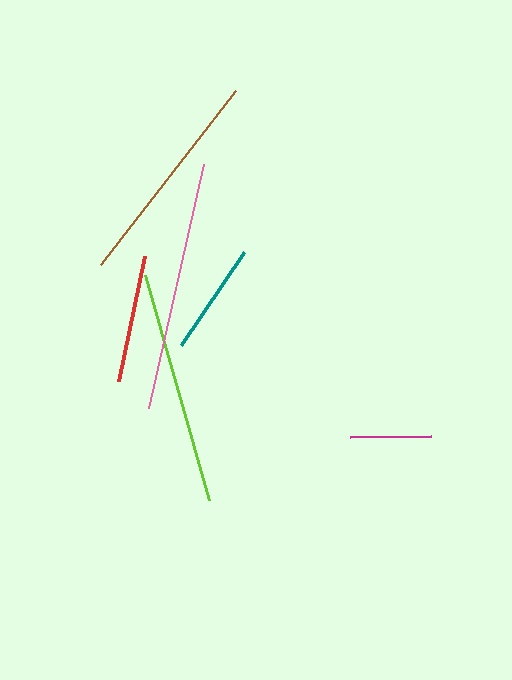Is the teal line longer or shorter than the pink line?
The pink line is longer than the teal line.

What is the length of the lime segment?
The lime segment is approximately 234 pixels long.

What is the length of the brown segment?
The brown segment is approximately 220 pixels long.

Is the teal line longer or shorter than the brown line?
The brown line is longer than the teal line.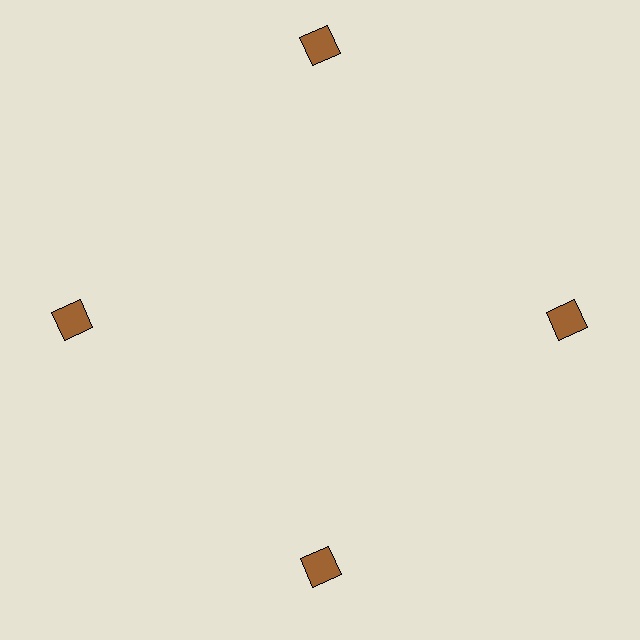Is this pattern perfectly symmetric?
No. The 4 brown squares are arranged in a ring, but one element near the 12 o'clock position is pushed outward from the center, breaking the 4-fold rotational symmetry.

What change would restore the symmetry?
The symmetry would be restored by moving it inward, back onto the ring so that all 4 squares sit at equal angles and equal distance from the center.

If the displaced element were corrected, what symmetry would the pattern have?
It would have 4-fold rotational symmetry — the pattern would map onto itself every 90 degrees.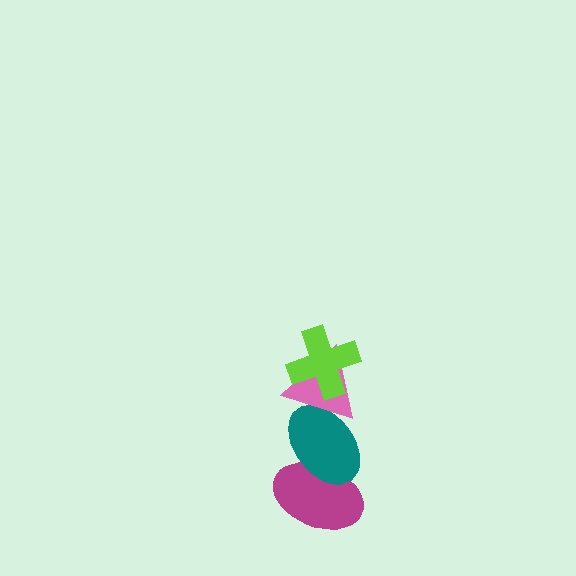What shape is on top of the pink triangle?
The lime cross is on top of the pink triangle.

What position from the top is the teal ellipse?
The teal ellipse is 3rd from the top.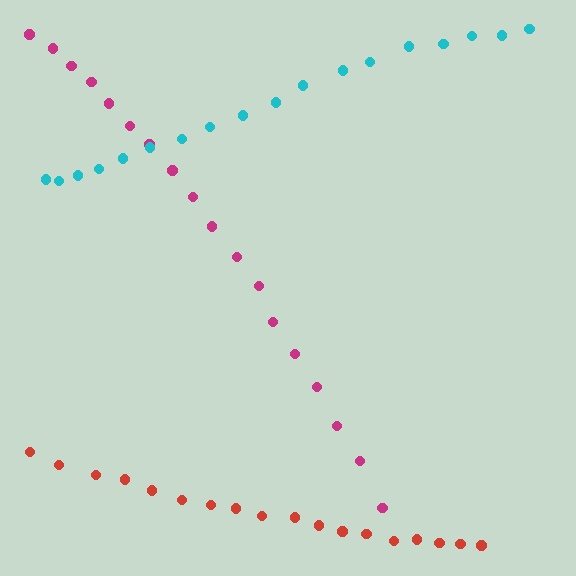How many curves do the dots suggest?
There are 3 distinct paths.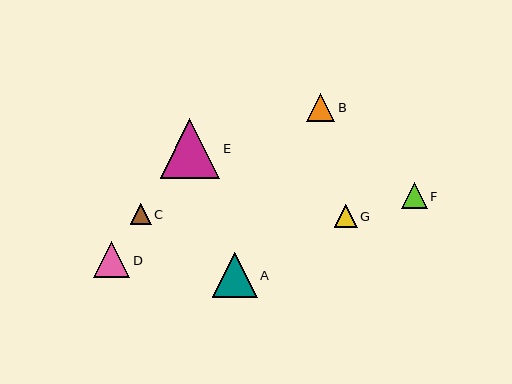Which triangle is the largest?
Triangle E is the largest with a size of approximately 59 pixels.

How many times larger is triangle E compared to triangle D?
Triangle E is approximately 1.7 times the size of triangle D.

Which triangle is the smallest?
Triangle C is the smallest with a size of approximately 21 pixels.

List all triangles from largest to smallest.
From largest to smallest: E, A, D, B, F, G, C.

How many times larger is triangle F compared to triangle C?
Triangle F is approximately 1.2 times the size of triangle C.